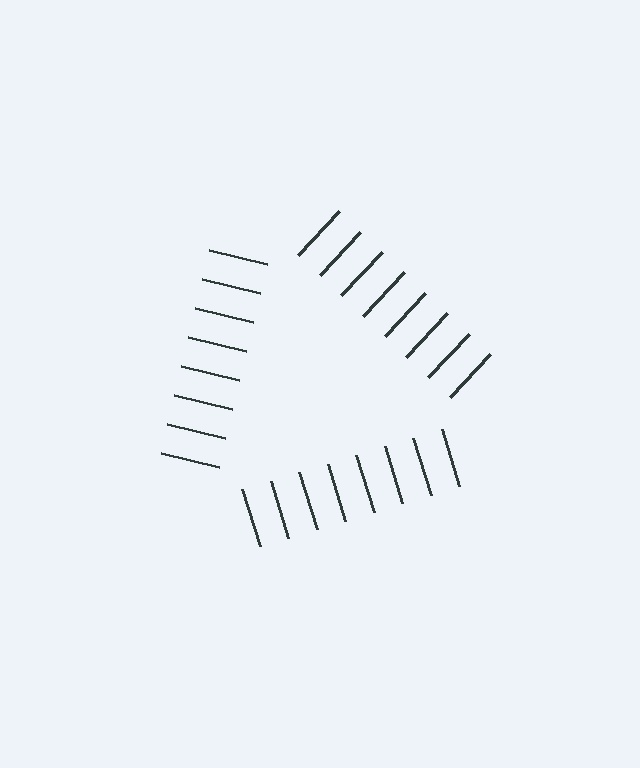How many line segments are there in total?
24 — 8 along each of the 3 edges.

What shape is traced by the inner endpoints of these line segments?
An illusory triangle — the line segments terminate on its edges but no continuous stroke is drawn.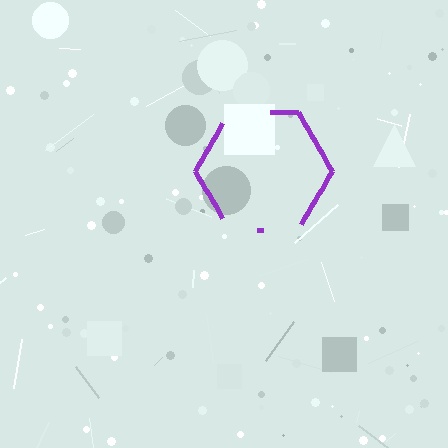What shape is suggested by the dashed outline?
The dashed outline suggests a hexagon.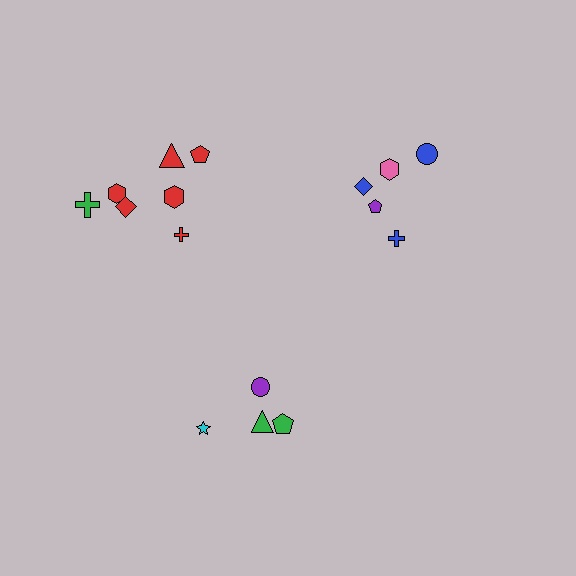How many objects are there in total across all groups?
There are 16 objects.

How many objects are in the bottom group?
There are 4 objects.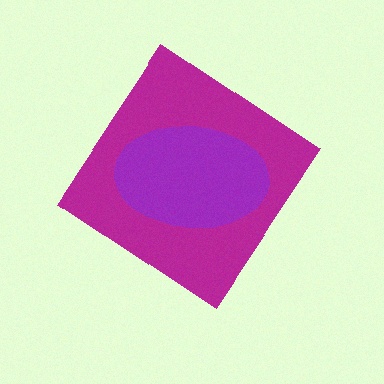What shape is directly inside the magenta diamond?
The purple ellipse.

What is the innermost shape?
The purple ellipse.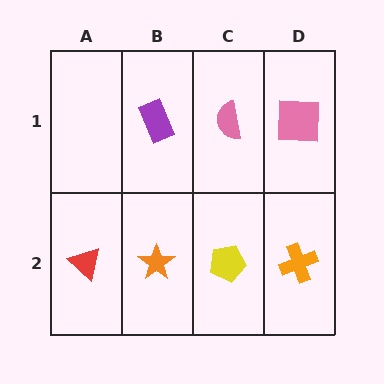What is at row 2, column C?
A yellow pentagon.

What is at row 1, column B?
A purple rectangle.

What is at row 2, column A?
A red triangle.